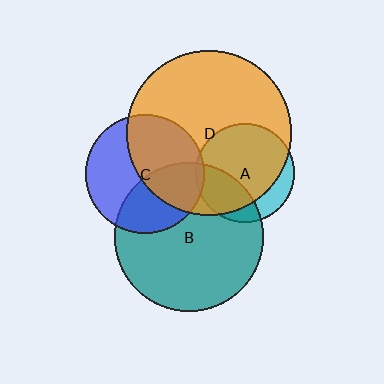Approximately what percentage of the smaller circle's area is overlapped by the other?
Approximately 30%.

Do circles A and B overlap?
Yes.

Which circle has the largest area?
Circle D (orange).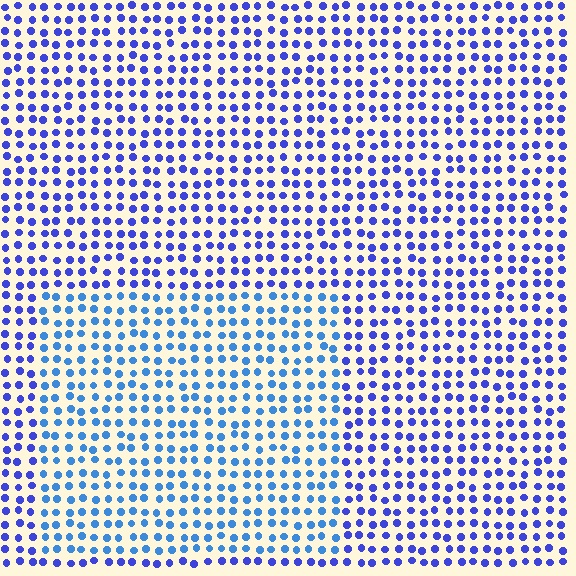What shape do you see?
I see a rectangle.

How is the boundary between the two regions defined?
The boundary is defined purely by a slight shift in hue (about 27 degrees). Spacing, size, and orientation are identical on both sides.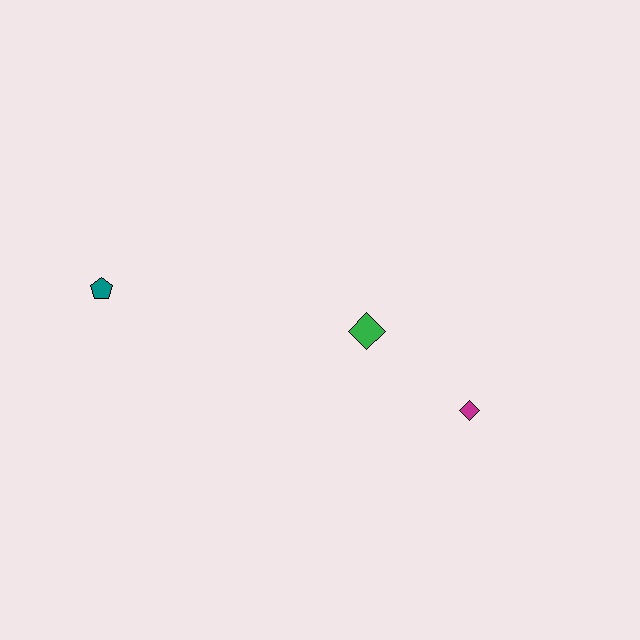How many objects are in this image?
There are 3 objects.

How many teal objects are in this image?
There is 1 teal object.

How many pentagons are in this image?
There is 1 pentagon.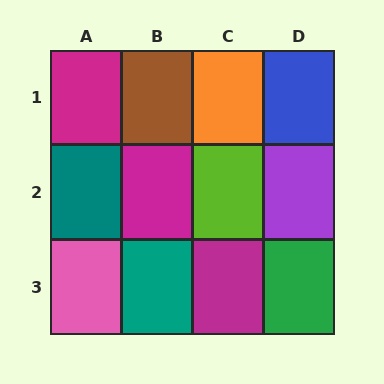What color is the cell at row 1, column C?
Orange.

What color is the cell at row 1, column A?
Magenta.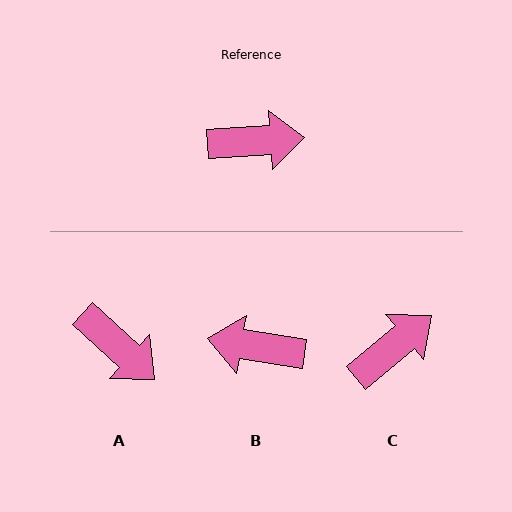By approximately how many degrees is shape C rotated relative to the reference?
Approximately 36 degrees counter-clockwise.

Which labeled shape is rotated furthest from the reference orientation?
B, about 167 degrees away.